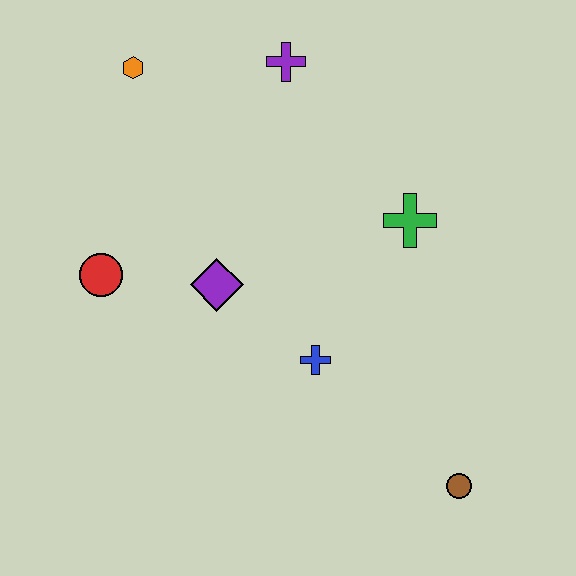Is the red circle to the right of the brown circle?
No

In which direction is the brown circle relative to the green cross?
The brown circle is below the green cross.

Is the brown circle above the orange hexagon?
No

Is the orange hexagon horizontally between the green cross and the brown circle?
No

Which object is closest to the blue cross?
The purple diamond is closest to the blue cross.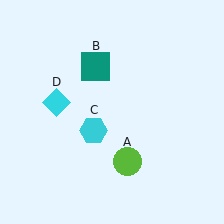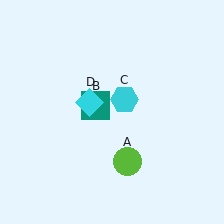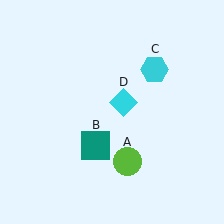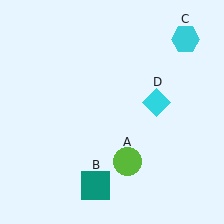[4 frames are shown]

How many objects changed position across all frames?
3 objects changed position: teal square (object B), cyan hexagon (object C), cyan diamond (object D).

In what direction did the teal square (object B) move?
The teal square (object B) moved down.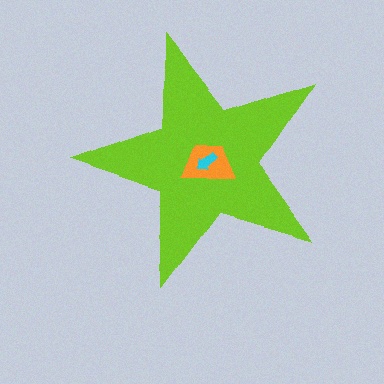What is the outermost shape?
The lime star.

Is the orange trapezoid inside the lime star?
Yes.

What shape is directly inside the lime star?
The orange trapezoid.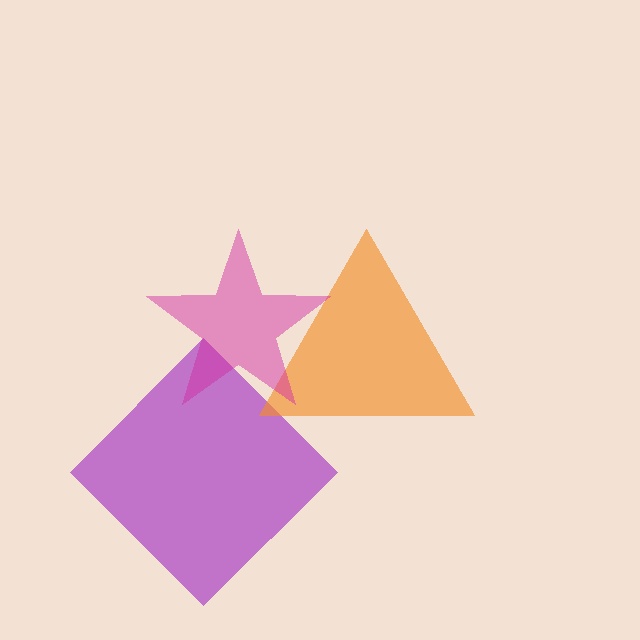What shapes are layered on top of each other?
The layered shapes are: a purple diamond, an orange triangle, a magenta star.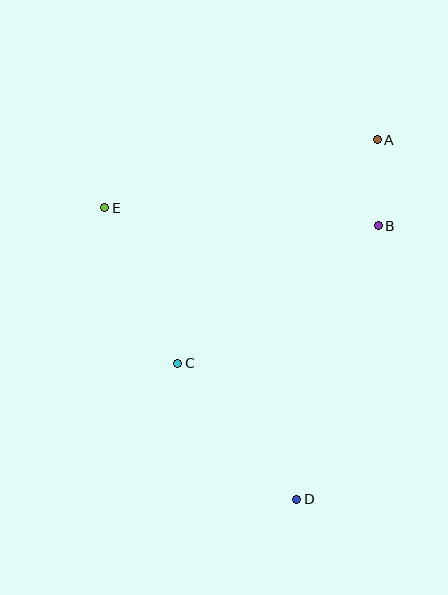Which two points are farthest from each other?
Points A and D are farthest from each other.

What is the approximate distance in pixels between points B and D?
The distance between B and D is approximately 286 pixels.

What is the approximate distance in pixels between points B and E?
The distance between B and E is approximately 274 pixels.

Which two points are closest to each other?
Points A and B are closest to each other.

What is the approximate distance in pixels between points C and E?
The distance between C and E is approximately 172 pixels.